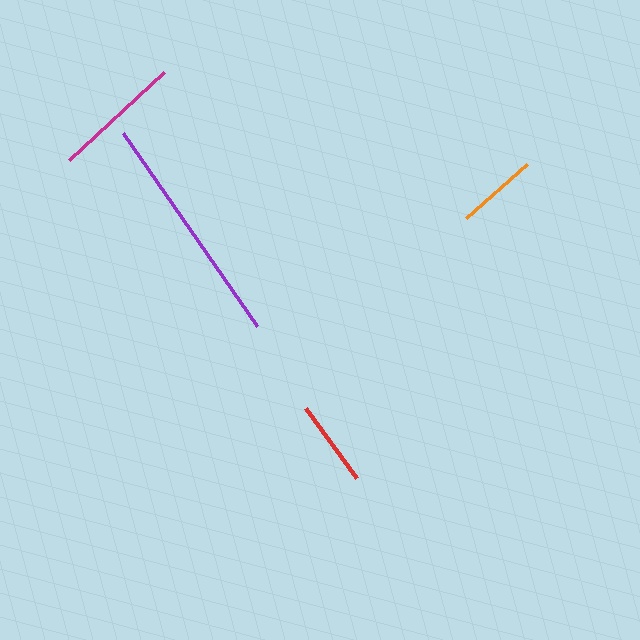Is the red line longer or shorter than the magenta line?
The magenta line is longer than the red line.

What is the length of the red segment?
The red segment is approximately 86 pixels long.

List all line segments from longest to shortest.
From longest to shortest: purple, magenta, red, orange.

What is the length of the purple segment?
The purple segment is approximately 235 pixels long.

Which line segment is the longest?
The purple line is the longest at approximately 235 pixels.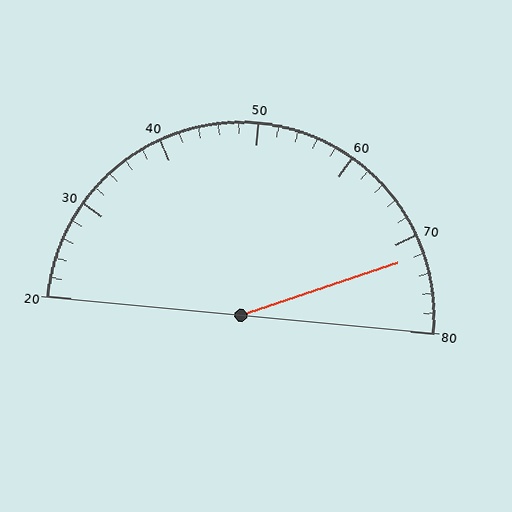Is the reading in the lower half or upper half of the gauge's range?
The reading is in the upper half of the range (20 to 80).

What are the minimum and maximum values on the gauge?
The gauge ranges from 20 to 80.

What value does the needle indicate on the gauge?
The needle indicates approximately 72.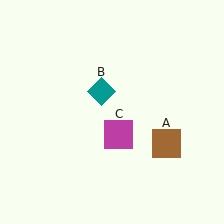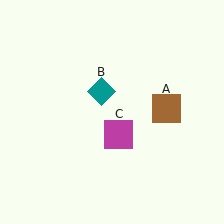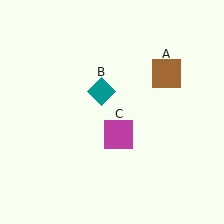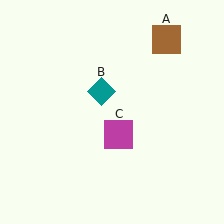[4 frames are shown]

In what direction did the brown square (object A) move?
The brown square (object A) moved up.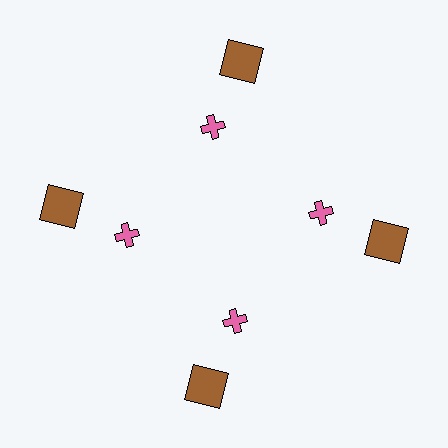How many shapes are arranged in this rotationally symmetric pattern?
There are 8 shapes, arranged in 4 groups of 2.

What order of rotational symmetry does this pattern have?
This pattern has 4-fold rotational symmetry.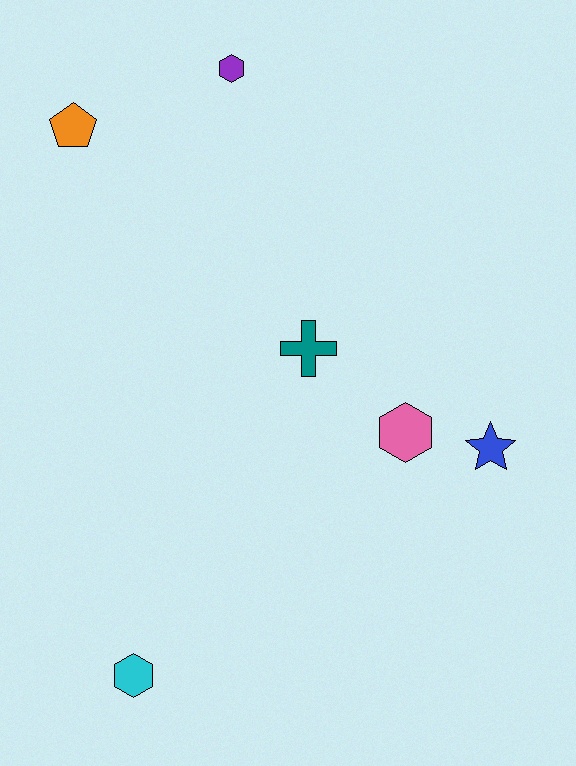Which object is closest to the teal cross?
The pink hexagon is closest to the teal cross.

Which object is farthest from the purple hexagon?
The cyan hexagon is farthest from the purple hexagon.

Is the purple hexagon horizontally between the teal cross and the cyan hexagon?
Yes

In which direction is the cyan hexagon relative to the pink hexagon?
The cyan hexagon is to the left of the pink hexagon.